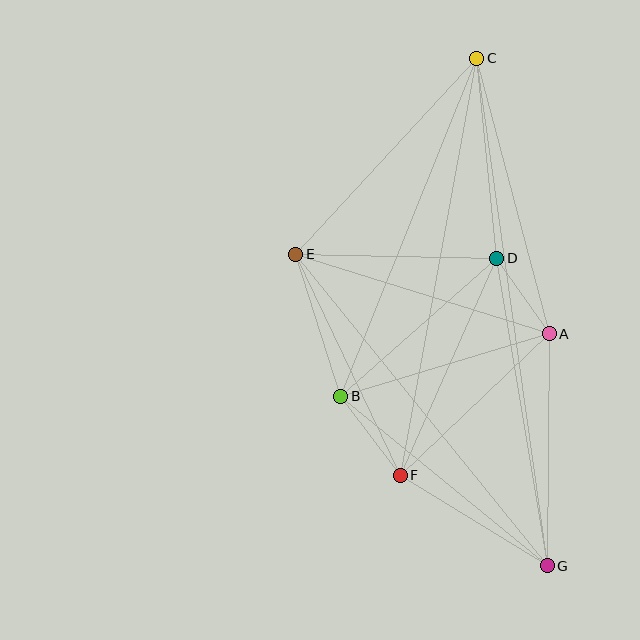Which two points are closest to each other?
Points A and D are closest to each other.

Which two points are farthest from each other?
Points C and G are farthest from each other.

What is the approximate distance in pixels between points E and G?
The distance between E and G is approximately 400 pixels.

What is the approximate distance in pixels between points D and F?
The distance between D and F is approximately 237 pixels.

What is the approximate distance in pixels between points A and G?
The distance between A and G is approximately 232 pixels.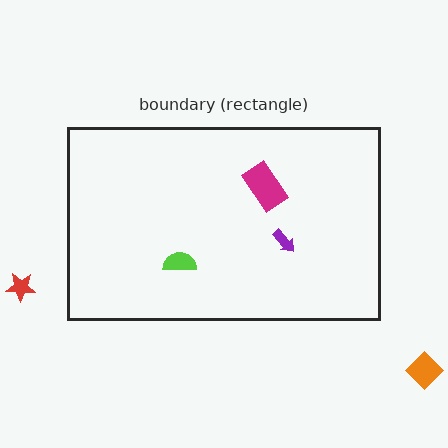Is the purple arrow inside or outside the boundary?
Inside.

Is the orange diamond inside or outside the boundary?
Outside.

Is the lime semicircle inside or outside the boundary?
Inside.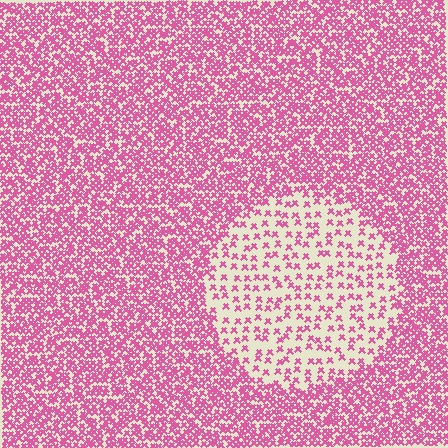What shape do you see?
I see a circle.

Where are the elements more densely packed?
The elements are more densely packed outside the circle boundary.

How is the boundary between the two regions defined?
The boundary is defined by a change in element density (approximately 2.7x ratio). All elements are the same color, size, and shape.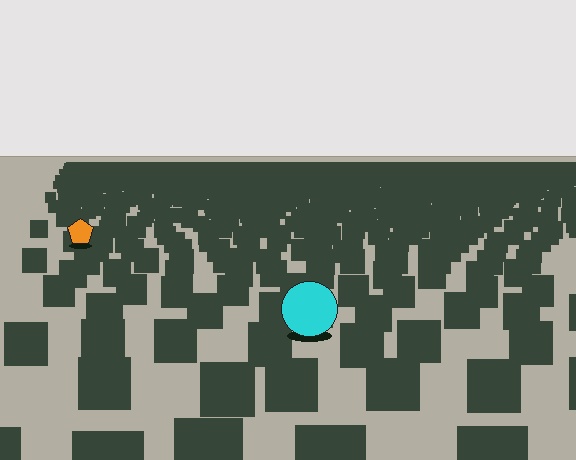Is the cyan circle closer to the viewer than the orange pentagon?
Yes. The cyan circle is closer — you can tell from the texture gradient: the ground texture is coarser near it.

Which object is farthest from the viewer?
The orange pentagon is farthest from the viewer. It appears smaller and the ground texture around it is denser.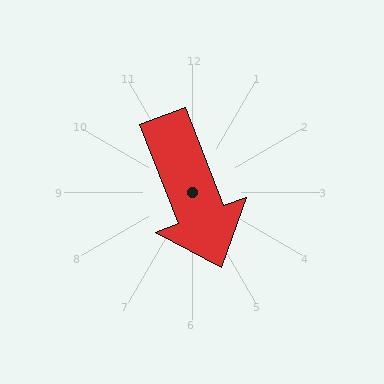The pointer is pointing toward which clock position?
Roughly 5 o'clock.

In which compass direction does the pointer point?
South.